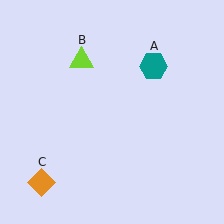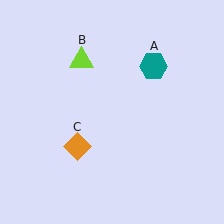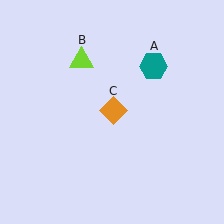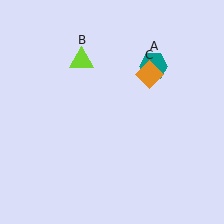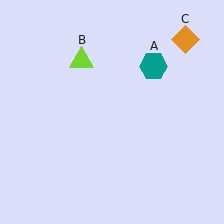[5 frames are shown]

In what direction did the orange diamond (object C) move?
The orange diamond (object C) moved up and to the right.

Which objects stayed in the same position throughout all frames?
Teal hexagon (object A) and lime triangle (object B) remained stationary.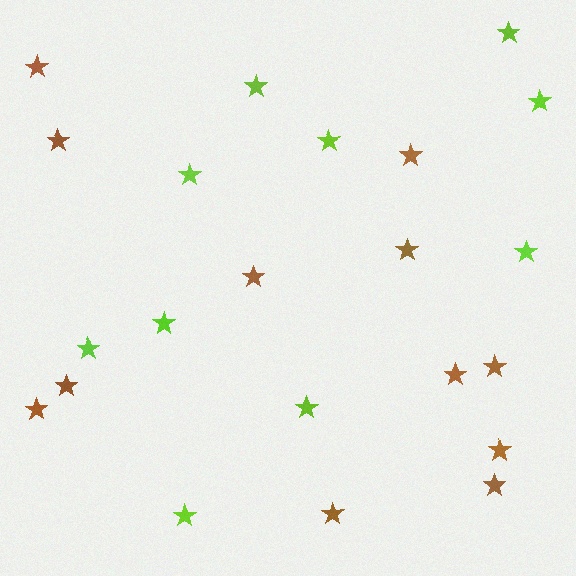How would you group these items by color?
There are 2 groups: one group of brown stars (12) and one group of lime stars (10).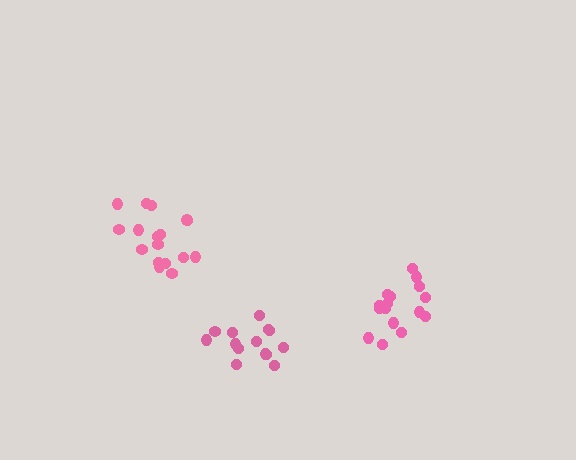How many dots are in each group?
Group 1: 16 dots, Group 2: 18 dots, Group 3: 14 dots (48 total).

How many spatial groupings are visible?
There are 3 spatial groupings.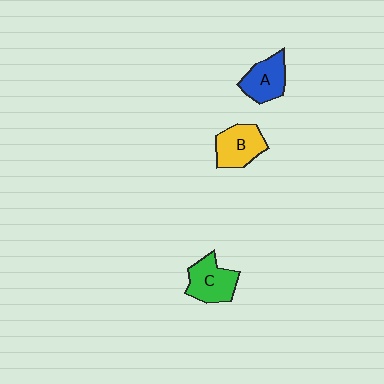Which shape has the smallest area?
Shape A (blue).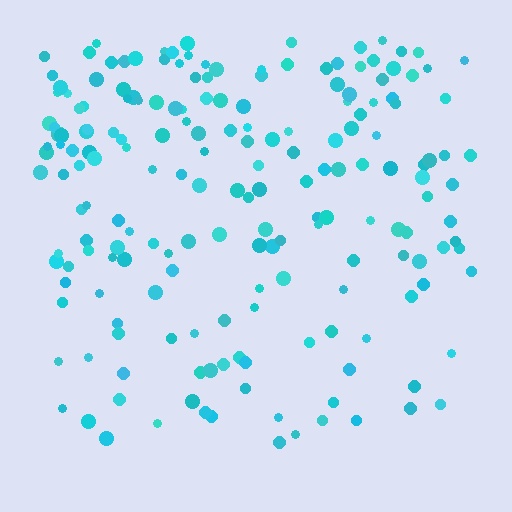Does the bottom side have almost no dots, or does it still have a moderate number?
Still a moderate number, just noticeably fewer than the top.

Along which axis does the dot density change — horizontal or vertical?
Vertical.